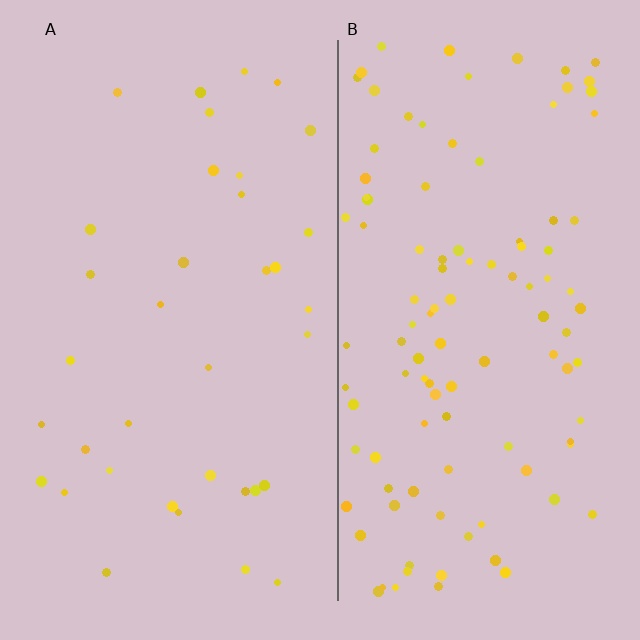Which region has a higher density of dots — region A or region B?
B (the right).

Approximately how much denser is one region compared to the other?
Approximately 3.0× — region B over region A.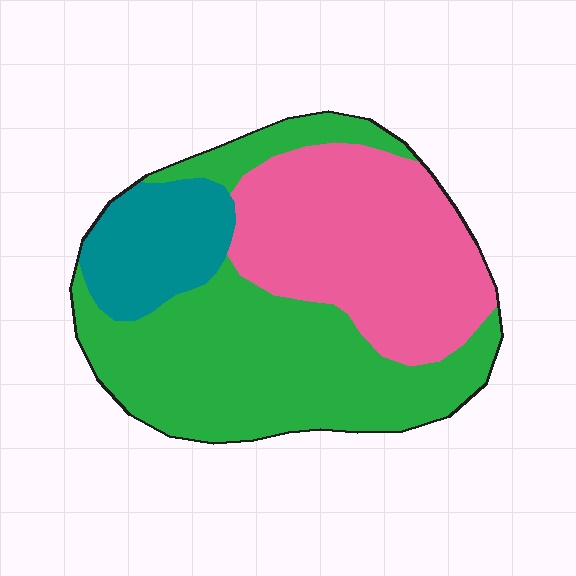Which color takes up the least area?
Teal, at roughly 15%.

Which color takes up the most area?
Green, at roughly 50%.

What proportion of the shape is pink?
Pink covers roughly 35% of the shape.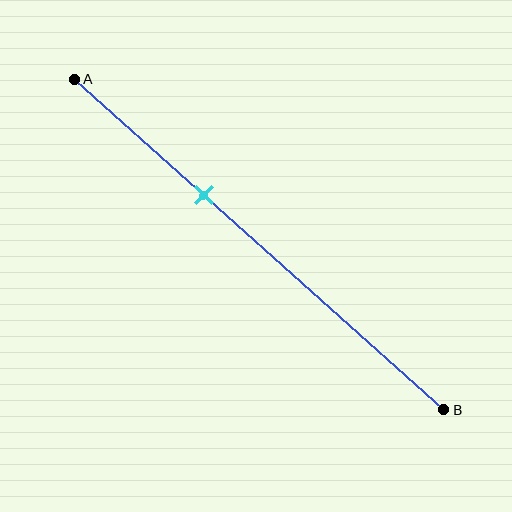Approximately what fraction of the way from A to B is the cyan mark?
The cyan mark is approximately 35% of the way from A to B.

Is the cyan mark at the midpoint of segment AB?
No, the mark is at about 35% from A, not at the 50% midpoint.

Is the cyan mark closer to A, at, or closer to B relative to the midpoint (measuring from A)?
The cyan mark is closer to point A than the midpoint of segment AB.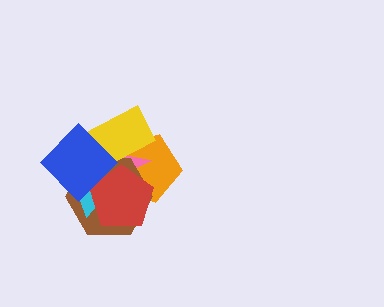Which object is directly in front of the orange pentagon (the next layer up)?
The pink star is directly in front of the orange pentagon.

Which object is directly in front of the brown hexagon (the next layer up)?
The cyan triangle is directly in front of the brown hexagon.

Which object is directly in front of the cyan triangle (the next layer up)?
The red pentagon is directly in front of the cyan triangle.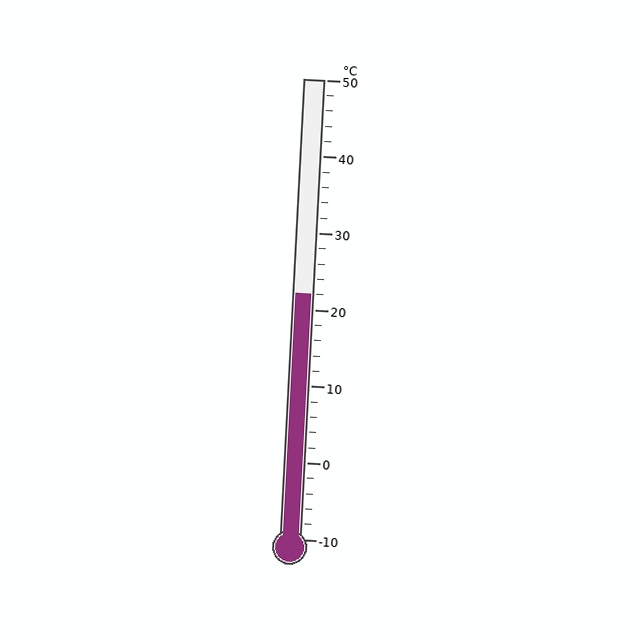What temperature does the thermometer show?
The thermometer shows approximately 22°C.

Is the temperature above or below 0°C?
The temperature is above 0°C.